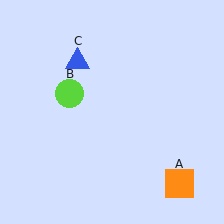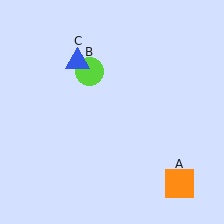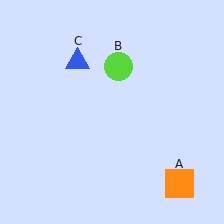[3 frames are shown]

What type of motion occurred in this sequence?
The lime circle (object B) rotated clockwise around the center of the scene.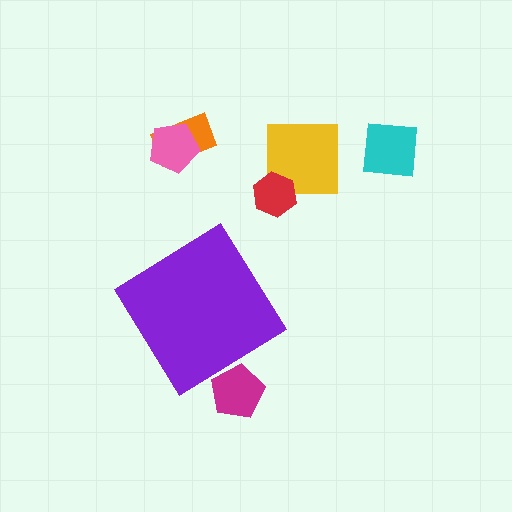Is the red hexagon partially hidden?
No, the red hexagon is fully visible.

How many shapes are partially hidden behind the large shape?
1 shape is partially hidden.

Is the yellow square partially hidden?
No, the yellow square is fully visible.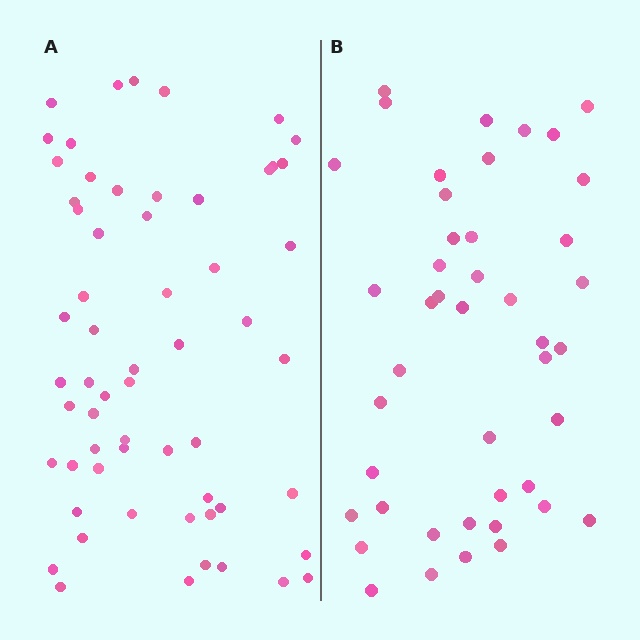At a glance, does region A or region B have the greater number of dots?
Region A (the left region) has more dots.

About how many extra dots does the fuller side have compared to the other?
Region A has approximately 15 more dots than region B.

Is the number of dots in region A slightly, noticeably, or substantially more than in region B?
Region A has noticeably more, but not dramatically so. The ratio is roughly 1.4 to 1.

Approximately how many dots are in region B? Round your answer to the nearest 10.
About 40 dots. (The exact count is 44, which rounds to 40.)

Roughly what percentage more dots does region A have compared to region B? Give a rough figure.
About 35% more.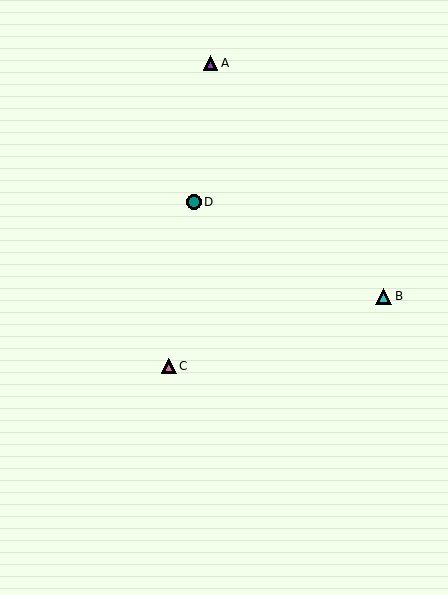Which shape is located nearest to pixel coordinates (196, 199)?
The teal circle (labeled D) at (194, 202) is nearest to that location.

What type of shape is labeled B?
Shape B is a cyan triangle.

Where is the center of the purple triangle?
The center of the purple triangle is at (211, 63).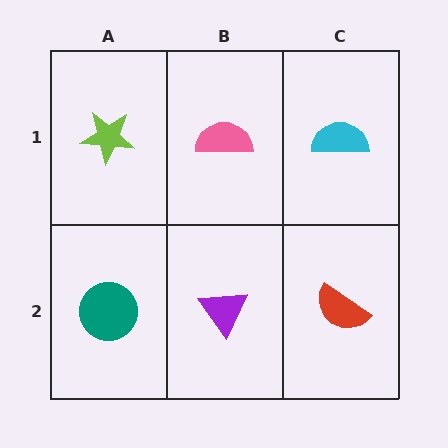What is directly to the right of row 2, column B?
A red semicircle.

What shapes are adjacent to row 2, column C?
A cyan semicircle (row 1, column C), a purple triangle (row 2, column B).